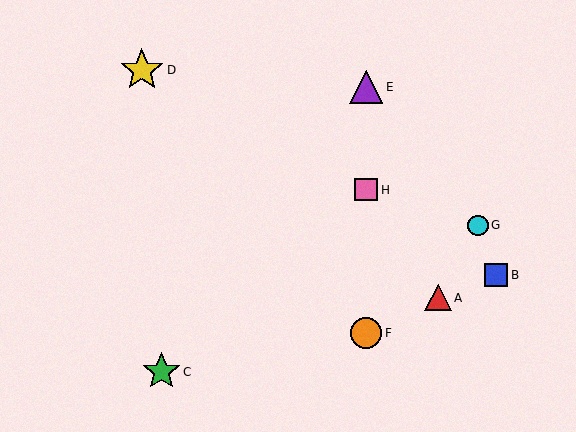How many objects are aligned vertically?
3 objects (E, F, H) are aligned vertically.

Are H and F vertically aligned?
Yes, both are at x≈366.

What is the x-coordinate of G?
Object G is at x≈478.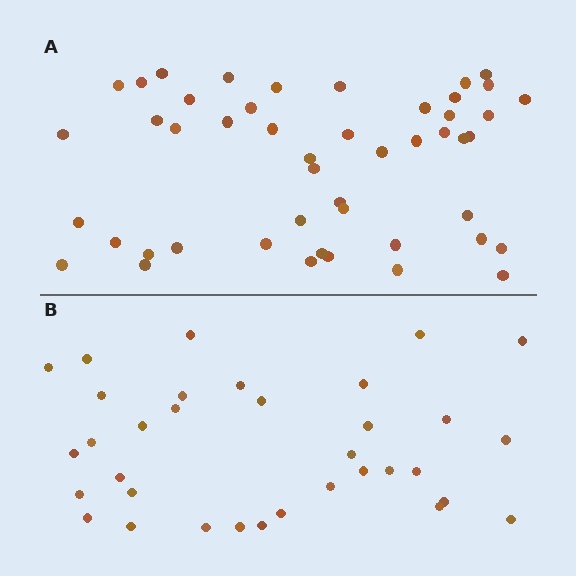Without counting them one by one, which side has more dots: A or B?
Region A (the top region) has more dots.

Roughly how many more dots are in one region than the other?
Region A has approximately 15 more dots than region B.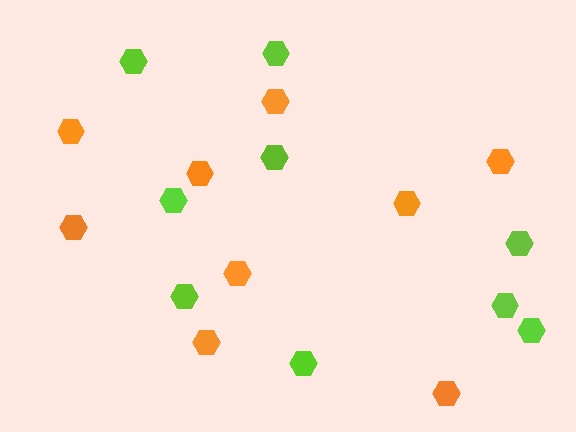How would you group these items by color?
There are 2 groups: one group of orange hexagons (9) and one group of lime hexagons (9).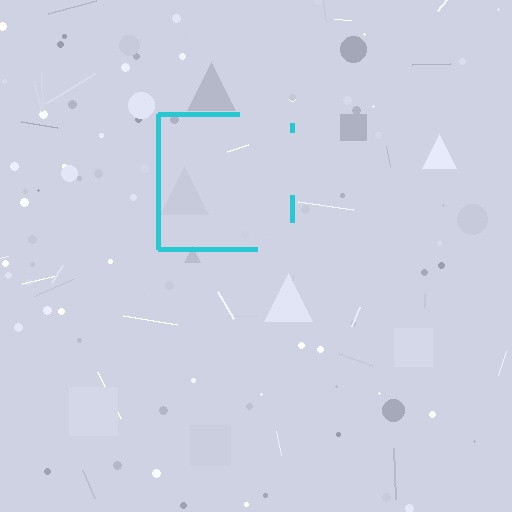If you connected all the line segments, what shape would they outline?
They would outline a square.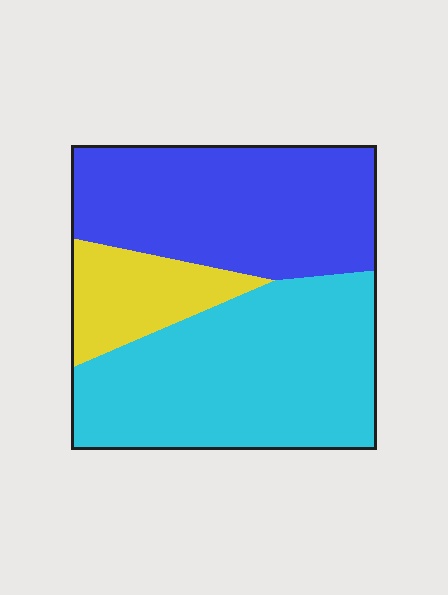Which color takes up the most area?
Cyan, at roughly 45%.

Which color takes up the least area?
Yellow, at roughly 15%.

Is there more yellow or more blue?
Blue.